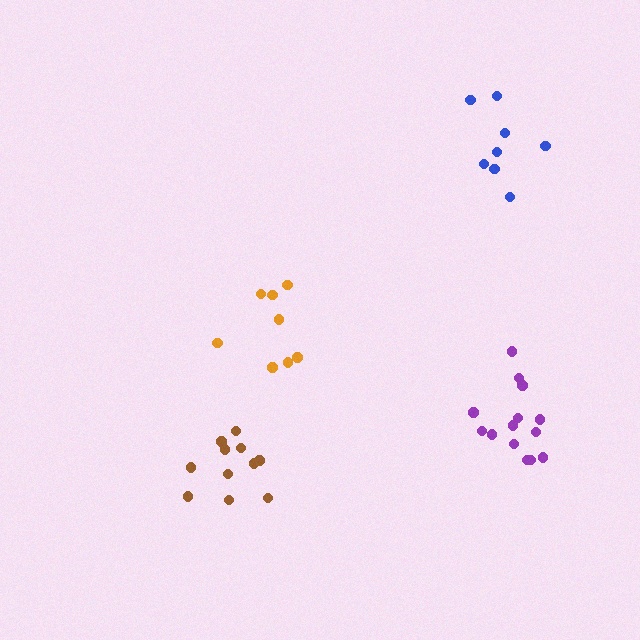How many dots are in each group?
Group 1: 8 dots, Group 2: 8 dots, Group 3: 11 dots, Group 4: 14 dots (41 total).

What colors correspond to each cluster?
The clusters are colored: blue, orange, brown, purple.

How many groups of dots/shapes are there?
There are 4 groups.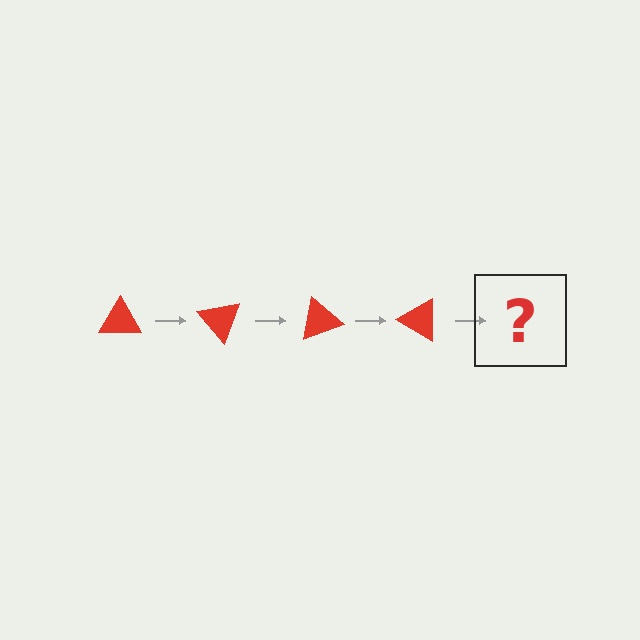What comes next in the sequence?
The next element should be a red triangle rotated 200 degrees.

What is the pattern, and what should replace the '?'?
The pattern is that the triangle rotates 50 degrees each step. The '?' should be a red triangle rotated 200 degrees.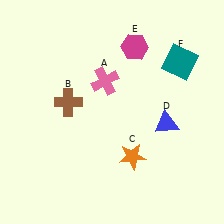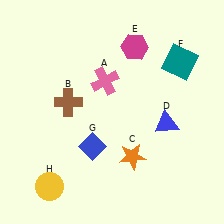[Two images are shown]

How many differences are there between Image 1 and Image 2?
There are 2 differences between the two images.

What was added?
A blue diamond (G), a yellow circle (H) were added in Image 2.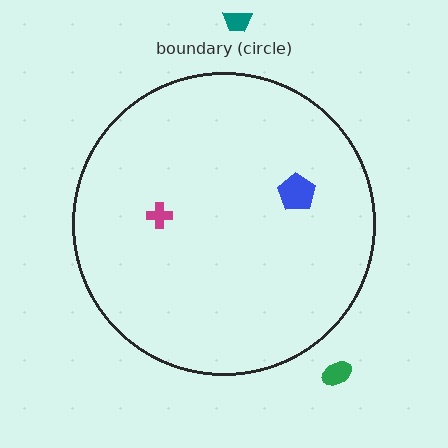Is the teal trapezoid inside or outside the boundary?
Outside.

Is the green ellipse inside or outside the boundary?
Outside.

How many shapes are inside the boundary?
2 inside, 2 outside.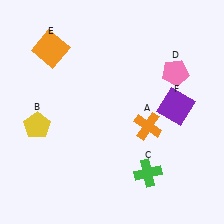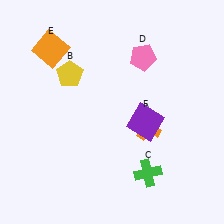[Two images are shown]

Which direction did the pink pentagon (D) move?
The pink pentagon (D) moved left.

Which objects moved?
The objects that moved are: the yellow pentagon (B), the pink pentagon (D), the purple square (F).